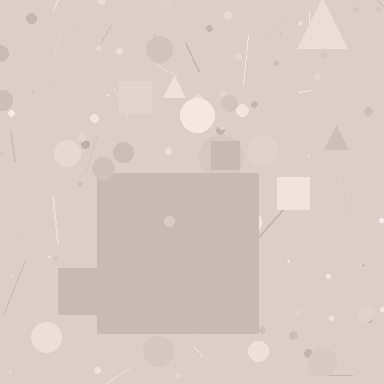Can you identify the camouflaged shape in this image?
The camouflaged shape is a square.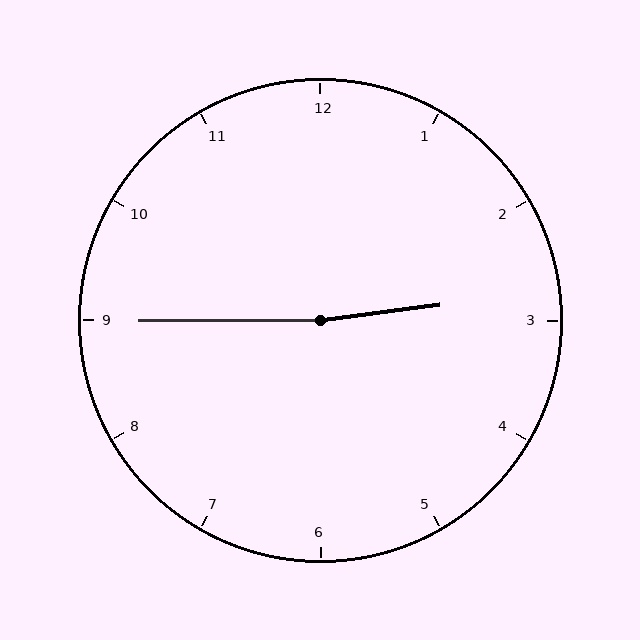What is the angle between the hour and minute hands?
Approximately 172 degrees.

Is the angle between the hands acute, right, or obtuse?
It is obtuse.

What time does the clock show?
2:45.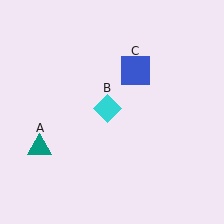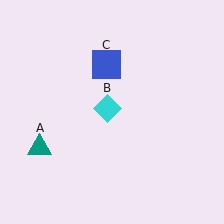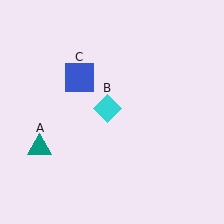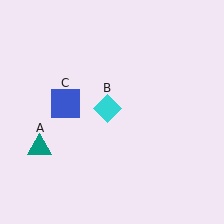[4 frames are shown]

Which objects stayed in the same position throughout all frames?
Teal triangle (object A) and cyan diamond (object B) remained stationary.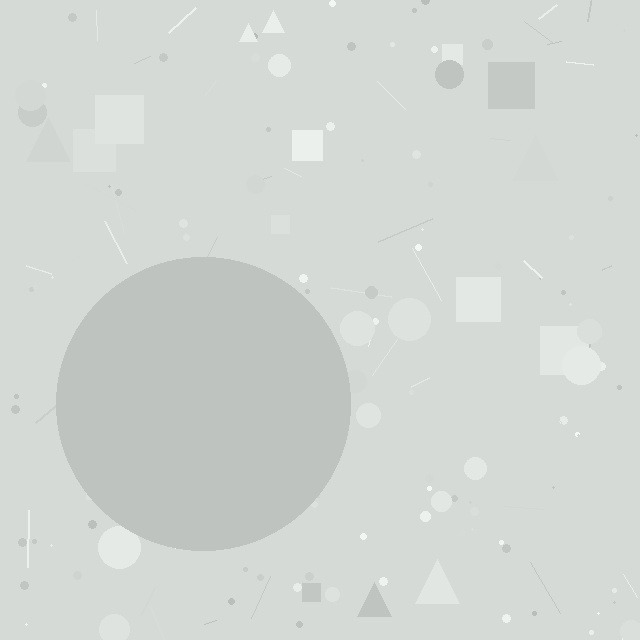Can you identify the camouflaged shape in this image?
The camouflaged shape is a circle.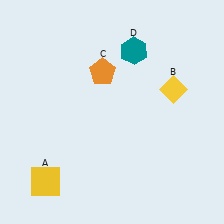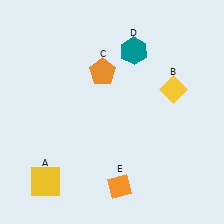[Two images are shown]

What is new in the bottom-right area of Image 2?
An orange diamond (E) was added in the bottom-right area of Image 2.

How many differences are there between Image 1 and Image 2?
There is 1 difference between the two images.